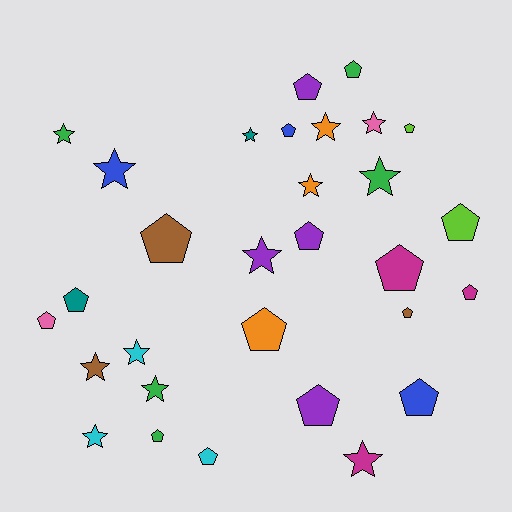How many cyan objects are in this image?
There are 3 cyan objects.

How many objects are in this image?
There are 30 objects.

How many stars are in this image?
There are 13 stars.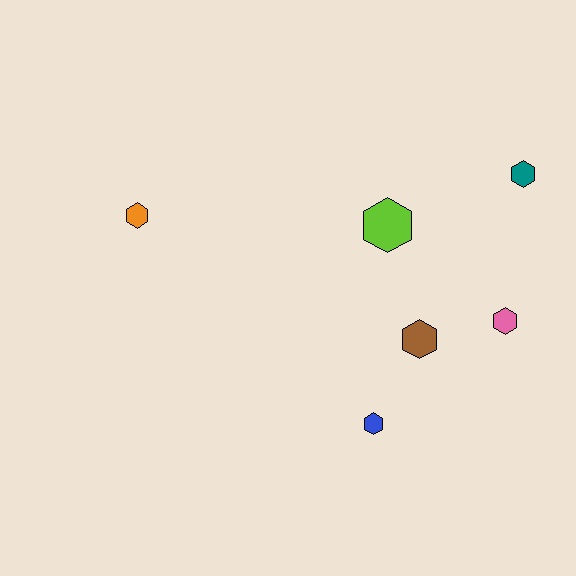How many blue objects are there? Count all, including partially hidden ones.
There is 1 blue object.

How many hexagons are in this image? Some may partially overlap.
There are 6 hexagons.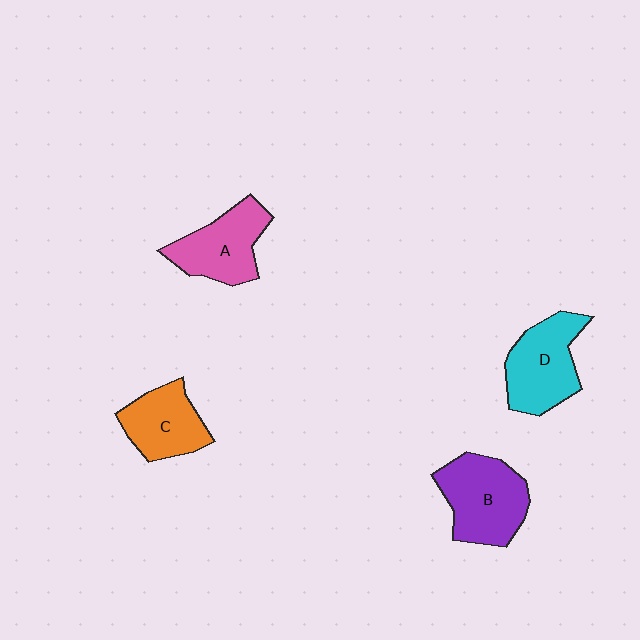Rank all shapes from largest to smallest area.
From largest to smallest: B (purple), D (cyan), A (pink), C (orange).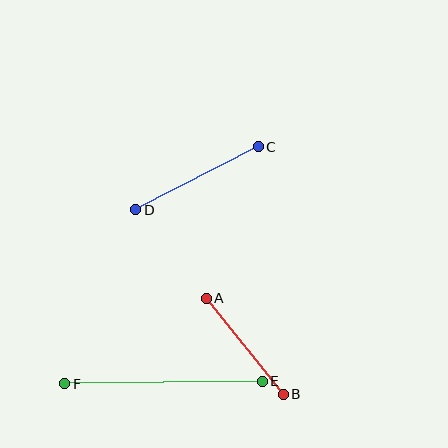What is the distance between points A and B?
The distance is approximately 123 pixels.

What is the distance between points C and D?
The distance is approximately 138 pixels.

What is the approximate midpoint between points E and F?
The midpoint is at approximately (163, 382) pixels.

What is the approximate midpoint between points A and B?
The midpoint is at approximately (245, 346) pixels.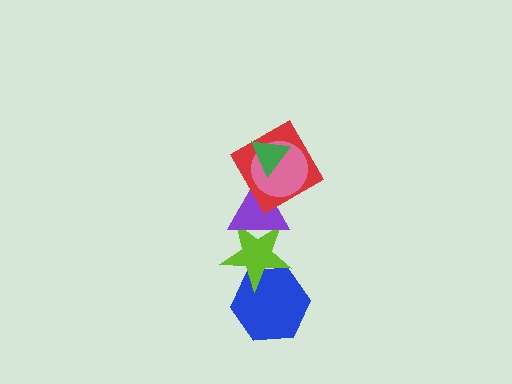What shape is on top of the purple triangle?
The red square is on top of the purple triangle.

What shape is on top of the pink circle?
The green triangle is on top of the pink circle.